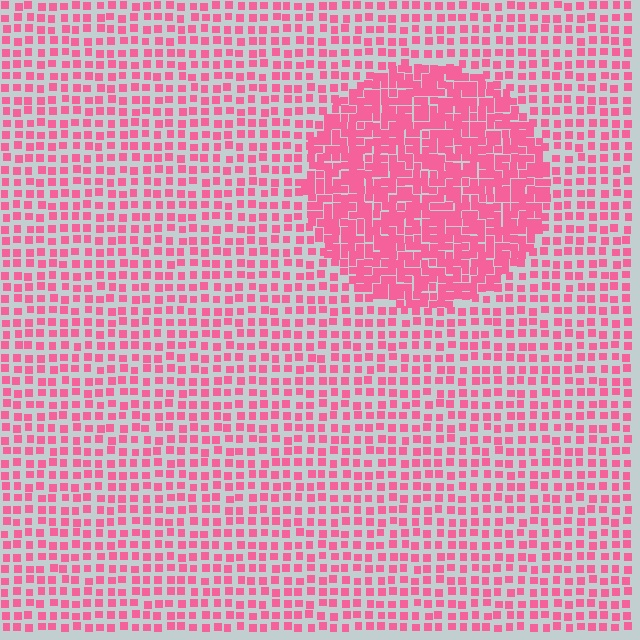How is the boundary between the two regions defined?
The boundary is defined by a change in element density (approximately 2.1x ratio). All elements are the same color, size, and shape.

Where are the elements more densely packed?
The elements are more densely packed inside the circle boundary.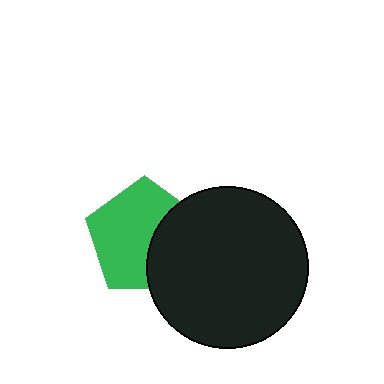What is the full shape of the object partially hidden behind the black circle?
The partially hidden object is a green pentagon.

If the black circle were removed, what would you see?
You would see the complete green pentagon.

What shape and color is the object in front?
The object in front is a black circle.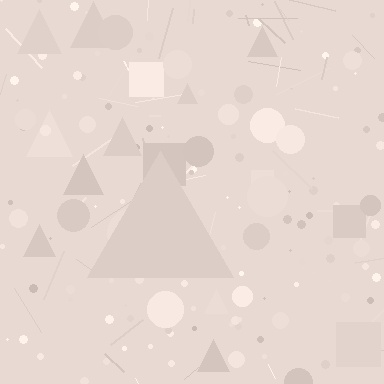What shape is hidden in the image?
A triangle is hidden in the image.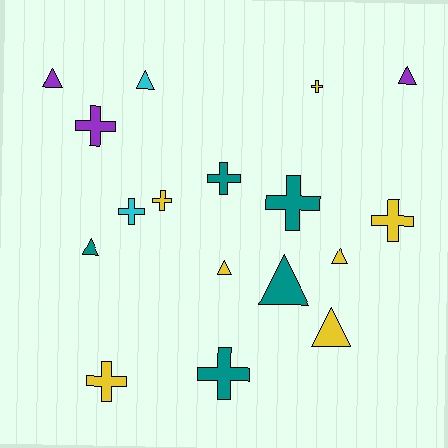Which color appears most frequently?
Yellow, with 7 objects.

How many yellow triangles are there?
There are 3 yellow triangles.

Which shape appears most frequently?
Cross, with 9 objects.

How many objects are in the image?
There are 17 objects.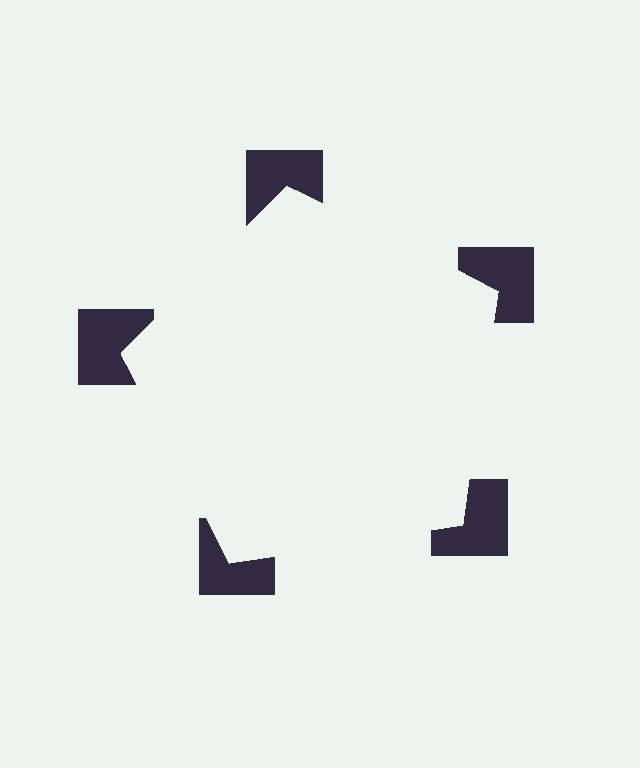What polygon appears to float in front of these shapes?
An illusory pentagon — its edges are inferred from the aligned wedge cuts in the notched squares, not physically drawn.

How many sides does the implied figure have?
5 sides.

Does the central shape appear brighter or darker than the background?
It typically appears slightly brighter than the background, even though no actual brightness change is drawn.